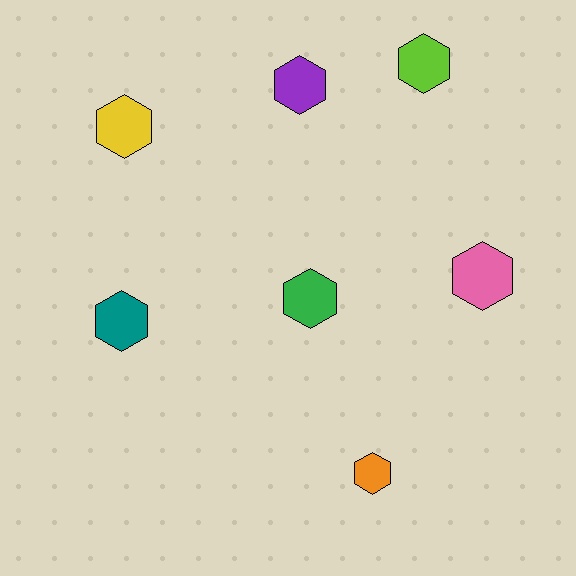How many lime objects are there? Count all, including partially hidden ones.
There is 1 lime object.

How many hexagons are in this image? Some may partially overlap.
There are 7 hexagons.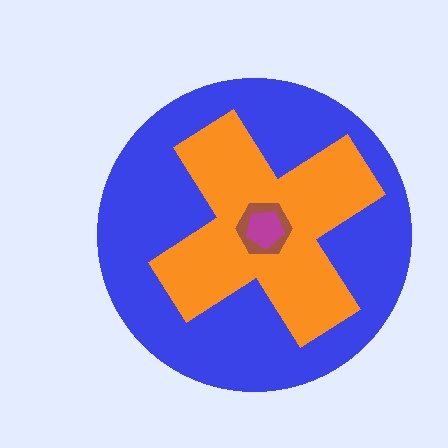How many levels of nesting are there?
4.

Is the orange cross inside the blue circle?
Yes.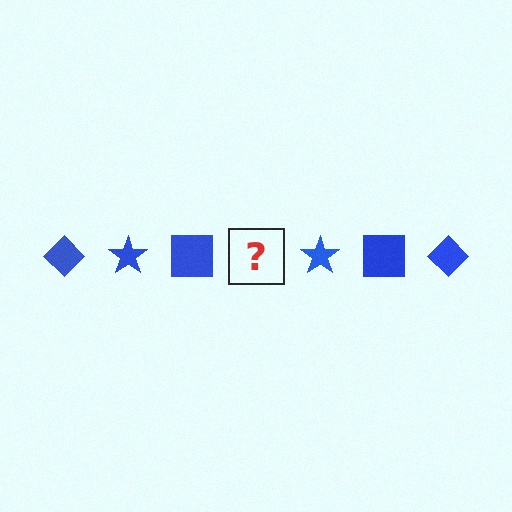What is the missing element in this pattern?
The missing element is a blue diamond.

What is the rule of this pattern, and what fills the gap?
The rule is that the pattern cycles through diamond, star, square shapes in blue. The gap should be filled with a blue diamond.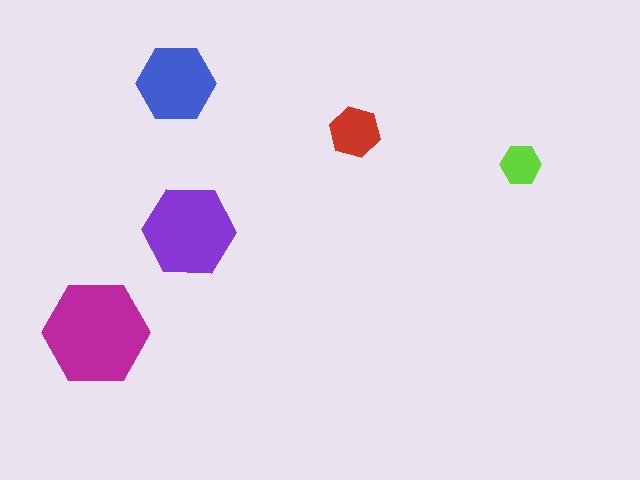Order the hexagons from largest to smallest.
the magenta one, the purple one, the blue one, the red one, the lime one.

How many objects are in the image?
There are 5 objects in the image.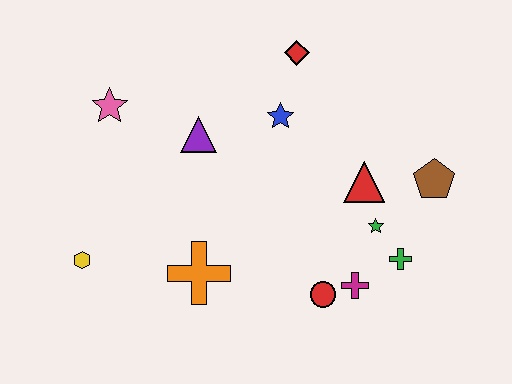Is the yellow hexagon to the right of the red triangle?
No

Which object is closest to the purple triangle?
The blue star is closest to the purple triangle.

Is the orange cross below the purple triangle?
Yes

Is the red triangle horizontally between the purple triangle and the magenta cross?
No